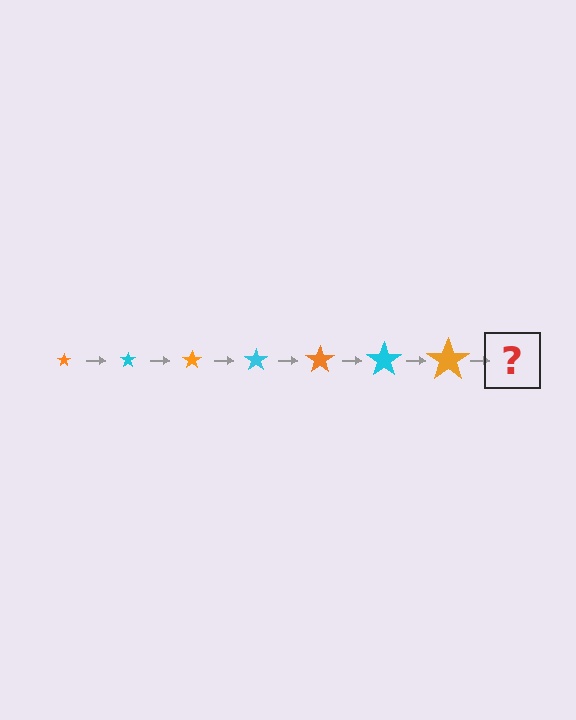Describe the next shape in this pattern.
It should be a cyan star, larger than the previous one.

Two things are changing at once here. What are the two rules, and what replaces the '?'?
The two rules are that the star grows larger each step and the color cycles through orange and cyan. The '?' should be a cyan star, larger than the previous one.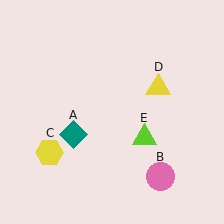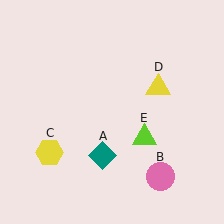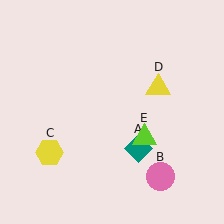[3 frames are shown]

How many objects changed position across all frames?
1 object changed position: teal diamond (object A).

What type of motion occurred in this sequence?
The teal diamond (object A) rotated counterclockwise around the center of the scene.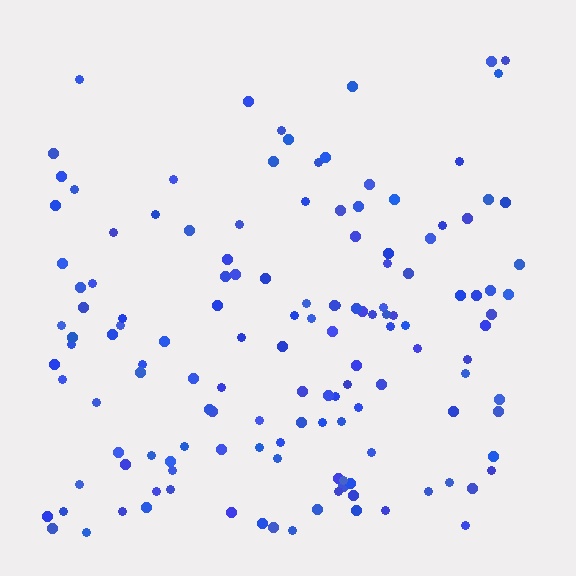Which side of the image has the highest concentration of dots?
The bottom.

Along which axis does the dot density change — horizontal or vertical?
Vertical.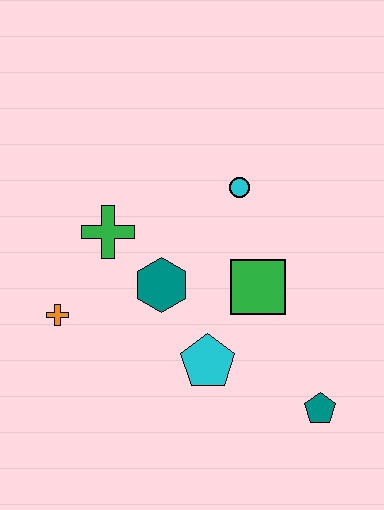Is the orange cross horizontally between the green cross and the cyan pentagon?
No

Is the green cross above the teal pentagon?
Yes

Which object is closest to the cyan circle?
The green square is closest to the cyan circle.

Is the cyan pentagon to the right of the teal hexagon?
Yes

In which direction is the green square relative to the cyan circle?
The green square is below the cyan circle.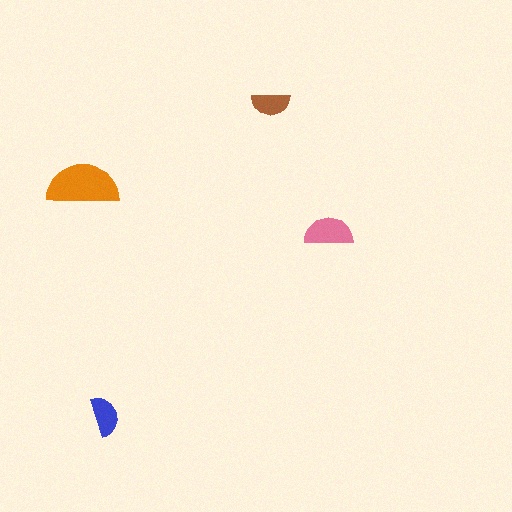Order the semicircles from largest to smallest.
the orange one, the pink one, the blue one, the brown one.